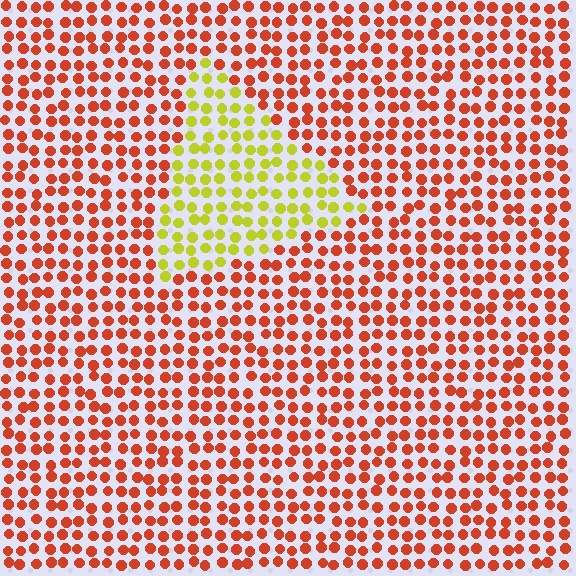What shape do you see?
I see a triangle.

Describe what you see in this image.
The image is filled with small red elements in a uniform arrangement. A triangle-shaped region is visible where the elements are tinted to a slightly different hue, forming a subtle color boundary.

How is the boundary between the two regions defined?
The boundary is defined purely by a slight shift in hue (about 60 degrees). Spacing, size, and orientation are identical on both sides.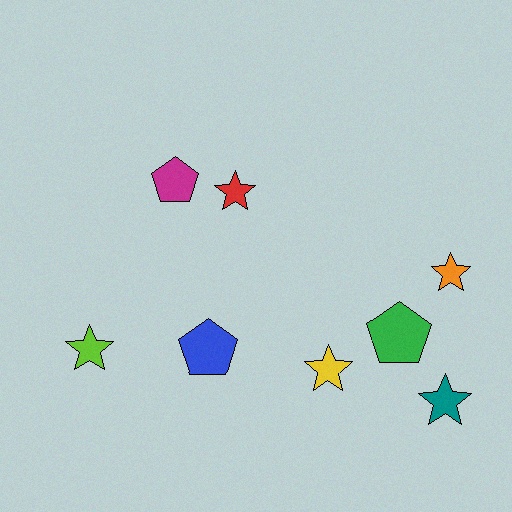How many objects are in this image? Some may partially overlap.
There are 8 objects.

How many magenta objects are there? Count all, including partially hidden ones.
There is 1 magenta object.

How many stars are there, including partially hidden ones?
There are 5 stars.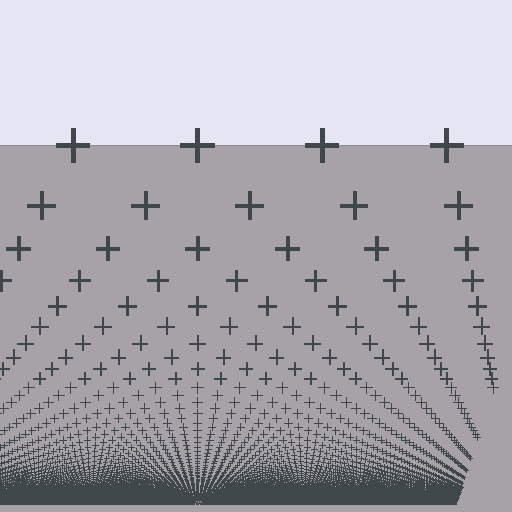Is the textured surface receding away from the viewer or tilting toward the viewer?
The surface appears to tilt toward the viewer. Texture elements get larger and sparser toward the top.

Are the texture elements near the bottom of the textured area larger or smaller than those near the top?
Smaller. The gradient is inverted — elements near the bottom are smaller and denser.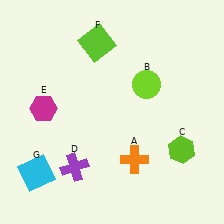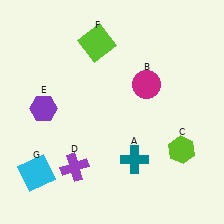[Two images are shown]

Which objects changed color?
A changed from orange to teal. B changed from lime to magenta. E changed from magenta to purple.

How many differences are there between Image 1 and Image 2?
There are 3 differences between the two images.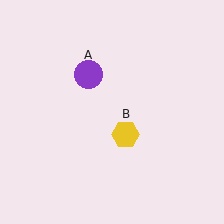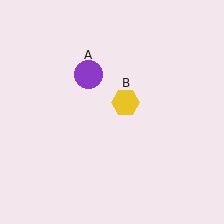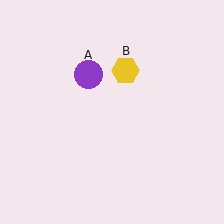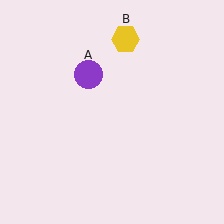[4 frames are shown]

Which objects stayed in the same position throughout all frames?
Purple circle (object A) remained stationary.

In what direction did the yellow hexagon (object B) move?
The yellow hexagon (object B) moved up.